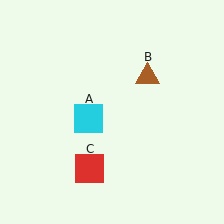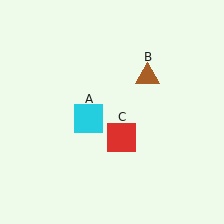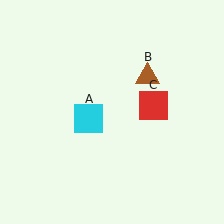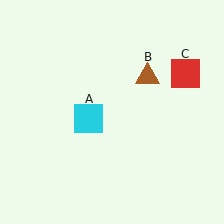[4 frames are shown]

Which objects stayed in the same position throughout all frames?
Cyan square (object A) and brown triangle (object B) remained stationary.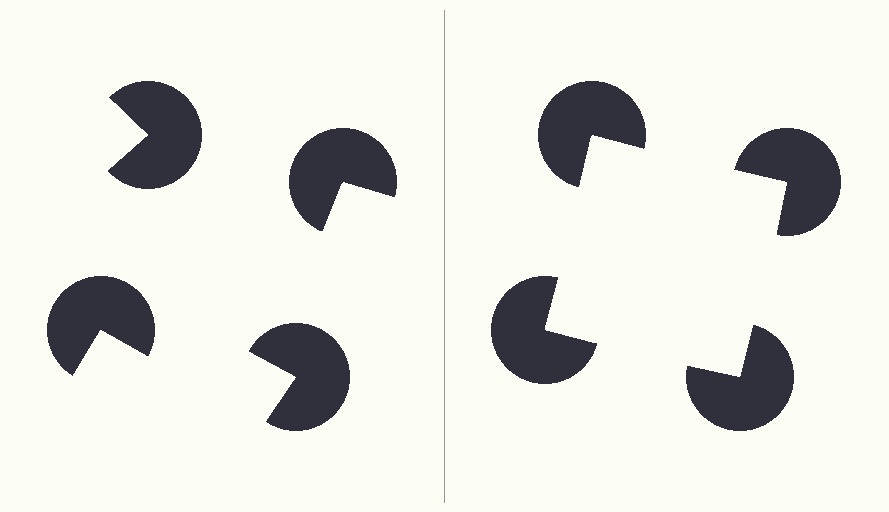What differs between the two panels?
The pac-man discs are positioned identically on both sides; only the wedge orientations differ. On the right they align to a square; on the left they are misaligned.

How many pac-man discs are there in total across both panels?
8 — 4 on each side.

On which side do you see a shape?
An illusory square appears on the right side. On the left side the wedge cuts are rotated, so no coherent shape forms.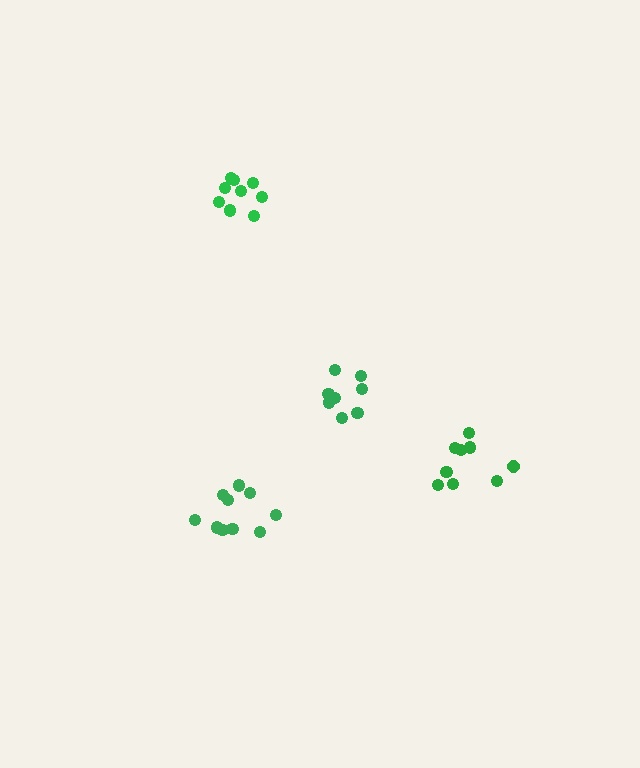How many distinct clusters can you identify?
There are 4 distinct clusters.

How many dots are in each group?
Group 1: 9 dots, Group 2: 9 dots, Group 3: 10 dots, Group 4: 8 dots (36 total).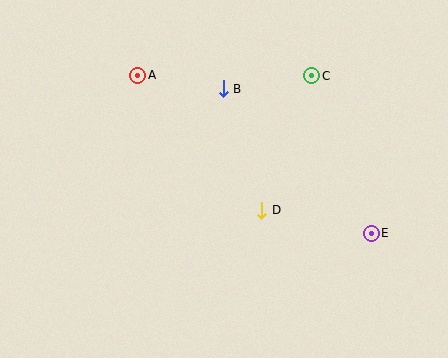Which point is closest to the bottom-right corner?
Point E is closest to the bottom-right corner.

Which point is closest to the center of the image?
Point D at (262, 210) is closest to the center.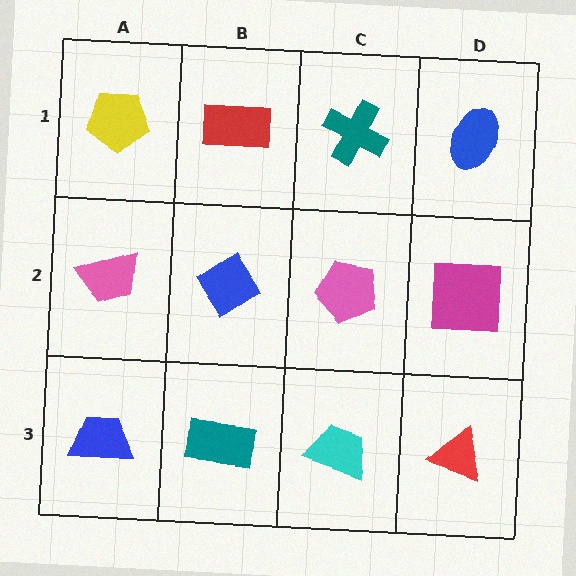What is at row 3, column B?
A teal rectangle.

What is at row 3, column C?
A cyan trapezoid.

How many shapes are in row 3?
4 shapes.